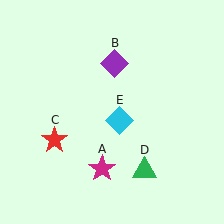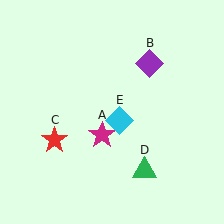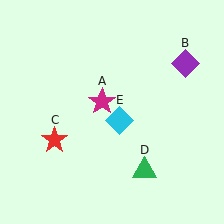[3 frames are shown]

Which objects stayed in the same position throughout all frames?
Red star (object C) and green triangle (object D) and cyan diamond (object E) remained stationary.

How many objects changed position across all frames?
2 objects changed position: magenta star (object A), purple diamond (object B).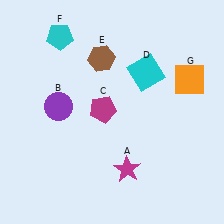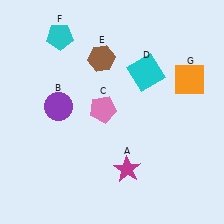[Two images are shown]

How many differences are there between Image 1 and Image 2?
There is 1 difference between the two images.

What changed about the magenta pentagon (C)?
In Image 1, C is magenta. In Image 2, it changed to pink.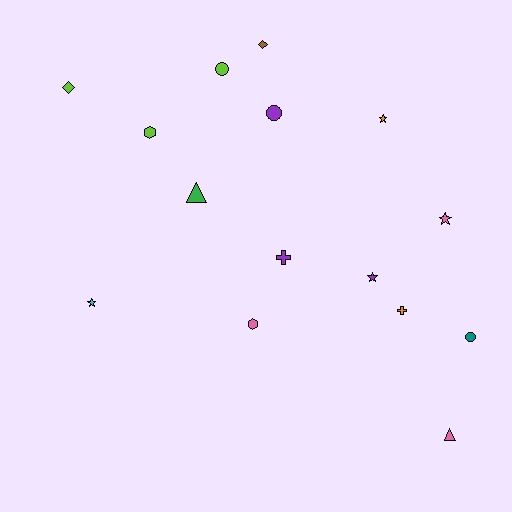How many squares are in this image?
There are no squares.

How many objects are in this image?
There are 15 objects.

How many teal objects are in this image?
There is 1 teal object.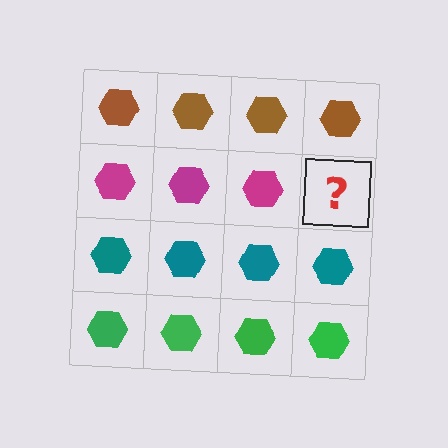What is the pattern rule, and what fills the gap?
The rule is that each row has a consistent color. The gap should be filled with a magenta hexagon.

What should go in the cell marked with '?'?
The missing cell should contain a magenta hexagon.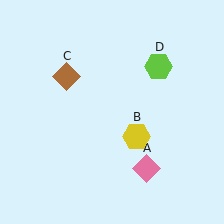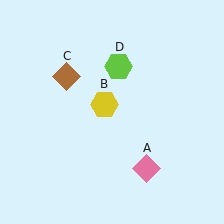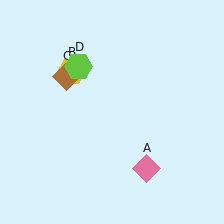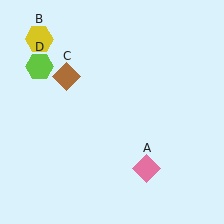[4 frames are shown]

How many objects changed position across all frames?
2 objects changed position: yellow hexagon (object B), lime hexagon (object D).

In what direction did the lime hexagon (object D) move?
The lime hexagon (object D) moved left.